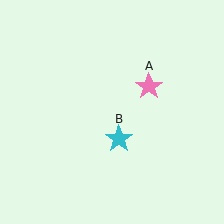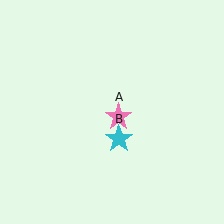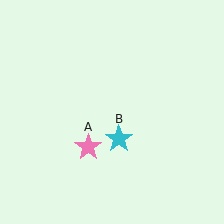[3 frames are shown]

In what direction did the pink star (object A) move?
The pink star (object A) moved down and to the left.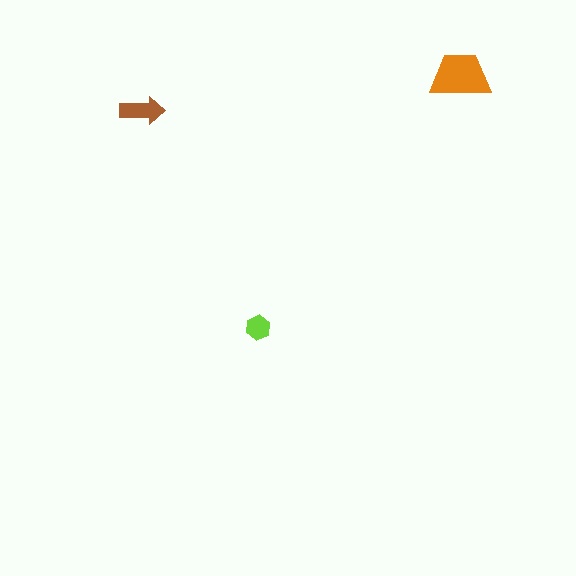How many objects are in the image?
There are 3 objects in the image.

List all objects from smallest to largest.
The lime hexagon, the brown arrow, the orange trapezoid.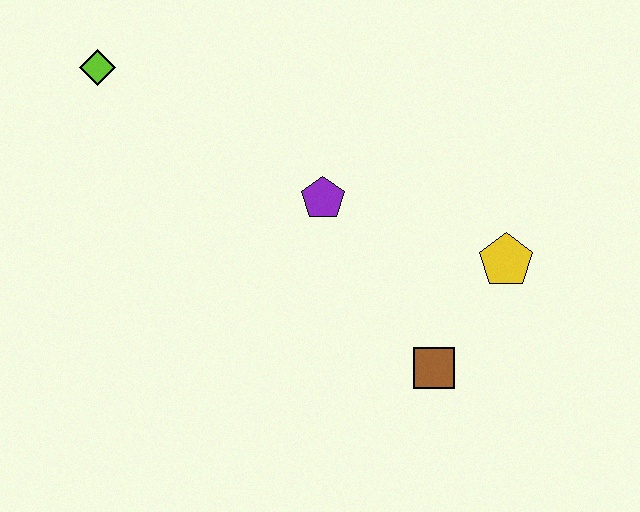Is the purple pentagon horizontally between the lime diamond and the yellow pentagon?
Yes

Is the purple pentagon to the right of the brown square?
No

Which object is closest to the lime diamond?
The purple pentagon is closest to the lime diamond.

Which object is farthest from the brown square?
The lime diamond is farthest from the brown square.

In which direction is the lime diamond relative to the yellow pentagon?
The lime diamond is to the left of the yellow pentagon.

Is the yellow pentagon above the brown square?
Yes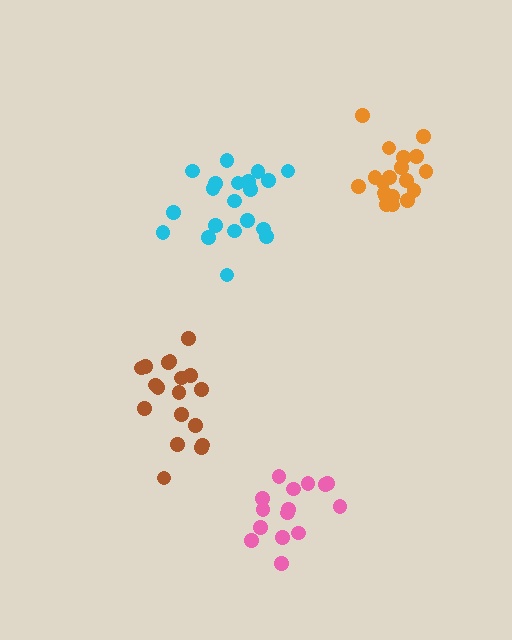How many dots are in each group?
Group 1: 18 dots, Group 2: 15 dots, Group 3: 20 dots, Group 4: 19 dots (72 total).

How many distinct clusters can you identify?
There are 4 distinct clusters.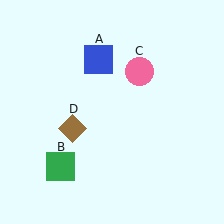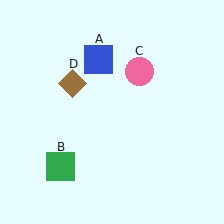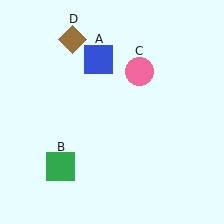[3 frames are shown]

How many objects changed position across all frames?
1 object changed position: brown diamond (object D).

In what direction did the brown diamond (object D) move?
The brown diamond (object D) moved up.